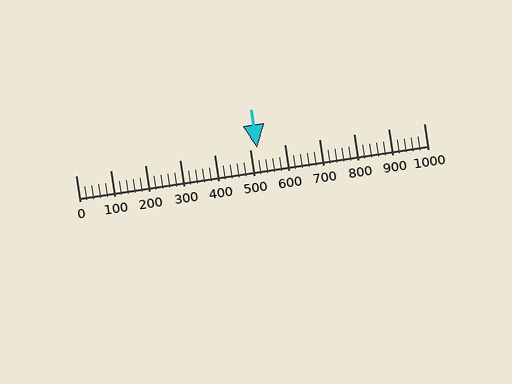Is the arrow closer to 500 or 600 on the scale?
The arrow is closer to 500.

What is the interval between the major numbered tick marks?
The major tick marks are spaced 100 units apart.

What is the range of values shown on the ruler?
The ruler shows values from 0 to 1000.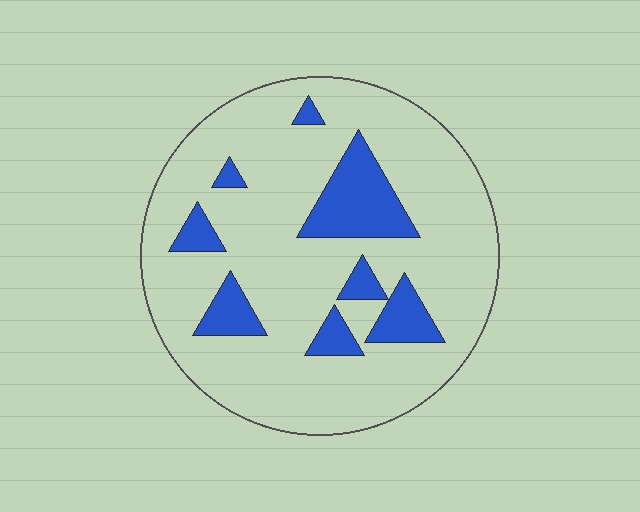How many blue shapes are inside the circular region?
8.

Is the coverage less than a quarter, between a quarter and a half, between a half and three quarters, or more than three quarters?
Less than a quarter.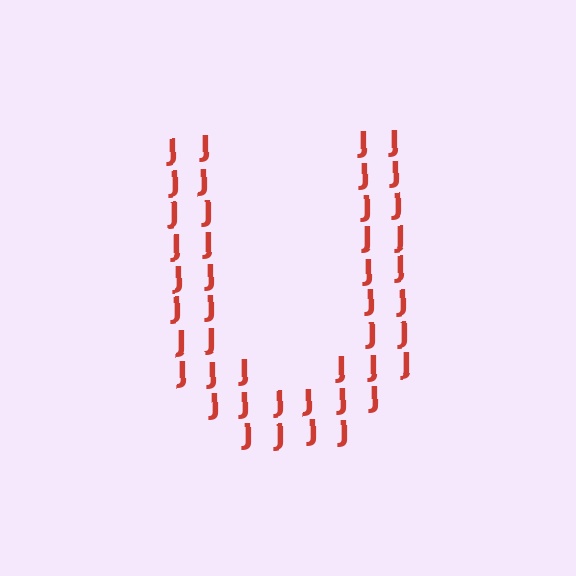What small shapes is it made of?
It is made of small letter J's.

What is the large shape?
The large shape is the letter U.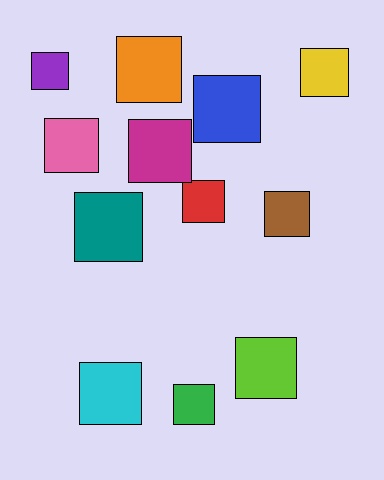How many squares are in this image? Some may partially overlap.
There are 12 squares.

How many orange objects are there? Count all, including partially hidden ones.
There is 1 orange object.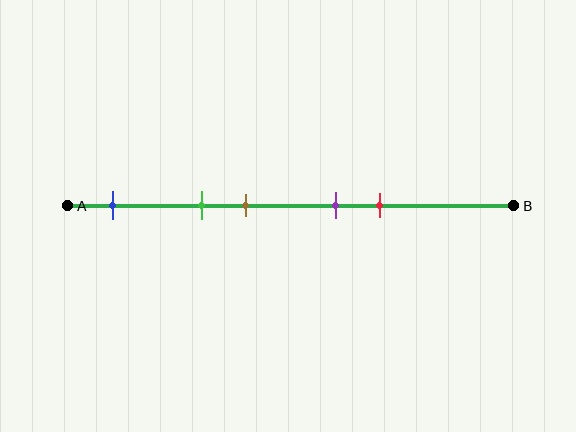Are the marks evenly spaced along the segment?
No, the marks are not evenly spaced.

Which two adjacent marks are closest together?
The purple and red marks are the closest adjacent pair.